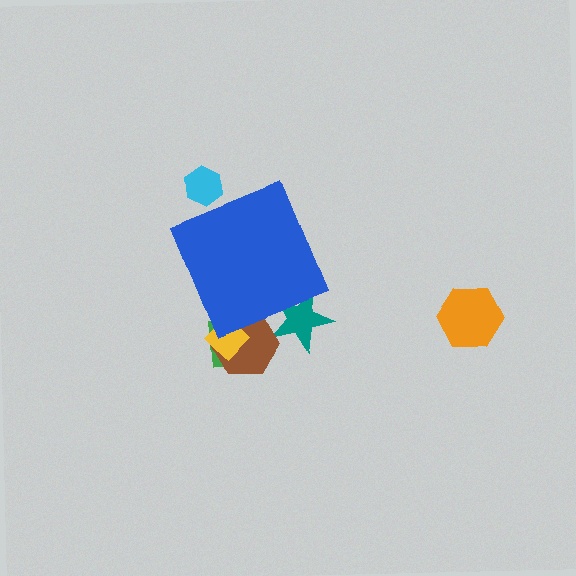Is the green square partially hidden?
Yes, the green square is partially hidden behind the blue diamond.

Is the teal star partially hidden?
Yes, the teal star is partially hidden behind the blue diamond.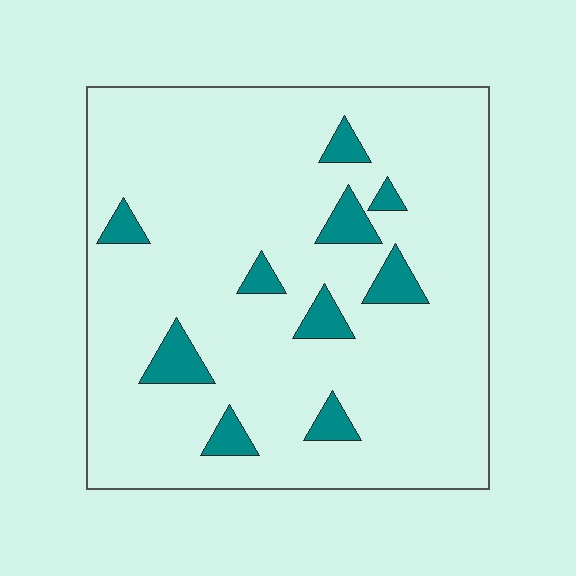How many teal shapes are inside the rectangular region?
10.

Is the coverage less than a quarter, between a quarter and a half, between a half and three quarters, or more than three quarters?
Less than a quarter.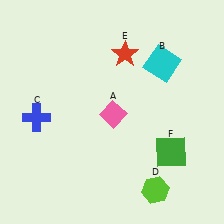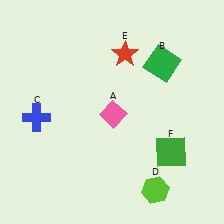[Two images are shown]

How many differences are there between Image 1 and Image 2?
There is 1 difference between the two images.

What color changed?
The square (B) changed from cyan in Image 1 to green in Image 2.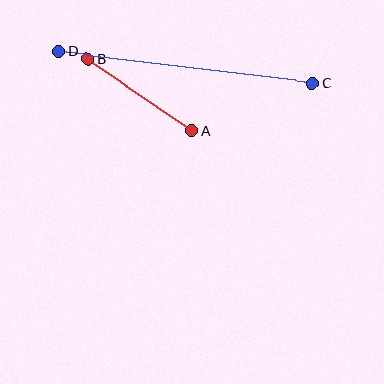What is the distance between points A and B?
The distance is approximately 127 pixels.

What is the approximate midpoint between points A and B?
The midpoint is at approximately (140, 95) pixels.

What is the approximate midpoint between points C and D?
The midpoint is at approximately (185, 67) pixels.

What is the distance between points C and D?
The distance is approximately 256 pixels.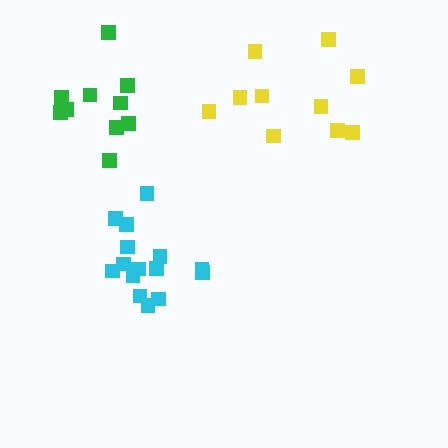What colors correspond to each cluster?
The clusters are colored: cyan, yellow, green.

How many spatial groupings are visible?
There are 3 spatial groupings.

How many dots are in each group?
Group 1: 15 dots, Group 2: 10 dots, Group 3: 10 dots (35 total).